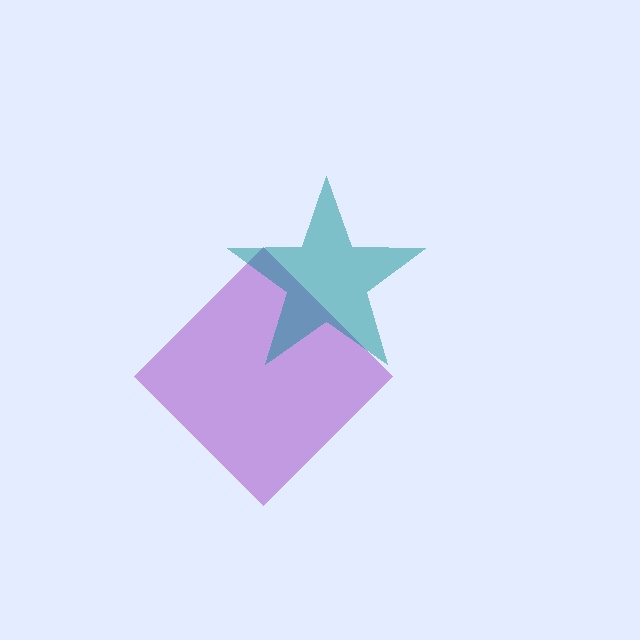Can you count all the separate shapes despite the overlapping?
Yes, there are 2 separate shapes.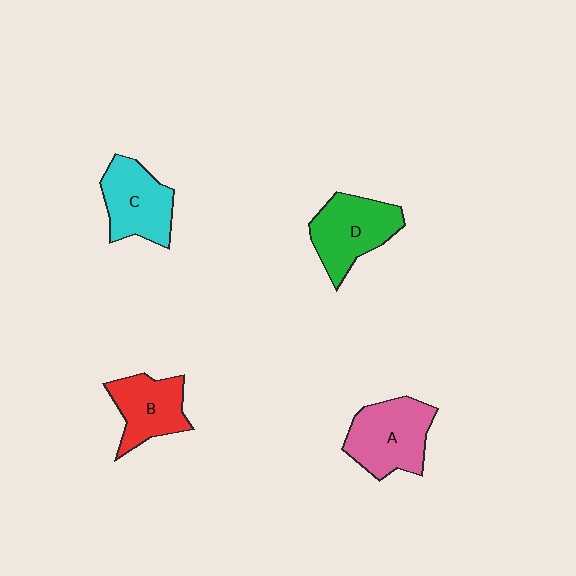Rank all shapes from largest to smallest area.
From largest to smallest: A (pink), D (green), C (cyan), B (red).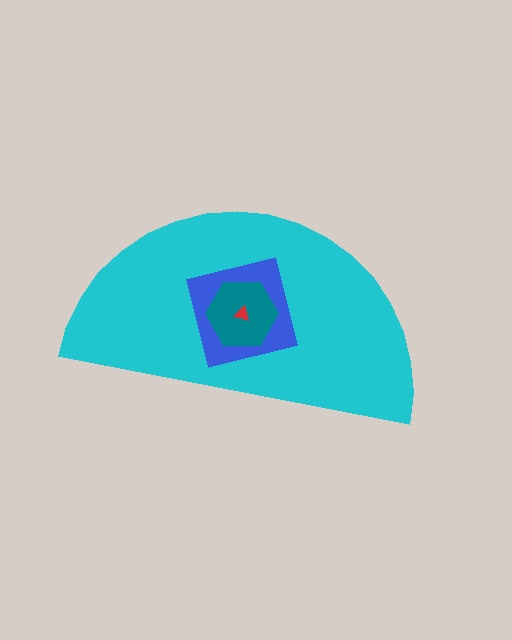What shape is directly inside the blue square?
The teal hexagon.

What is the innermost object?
The red triangle.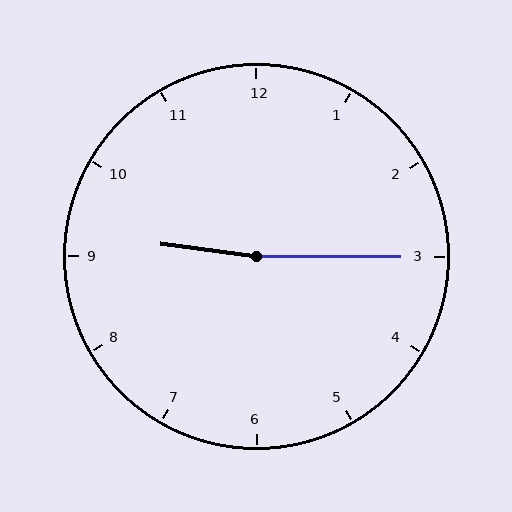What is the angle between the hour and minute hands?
Approximately 172 degrees.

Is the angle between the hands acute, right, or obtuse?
It is obtuse.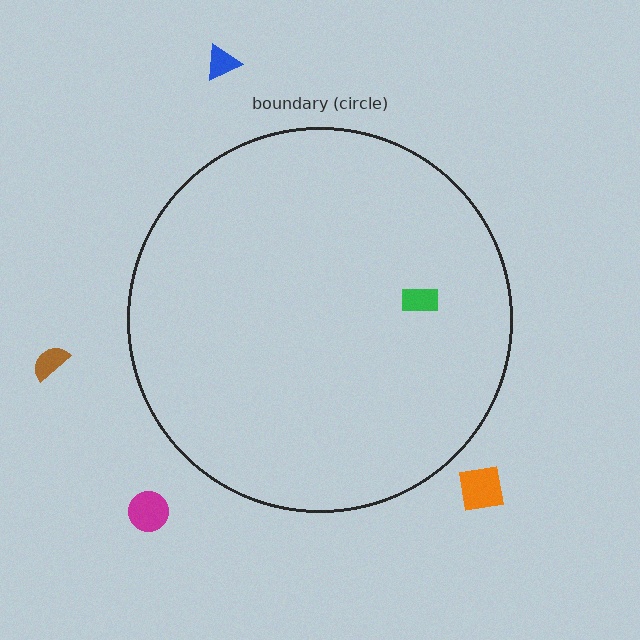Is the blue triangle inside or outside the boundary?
Outside.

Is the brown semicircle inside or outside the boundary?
Outside.